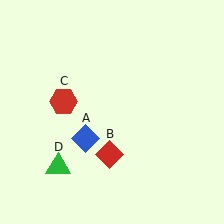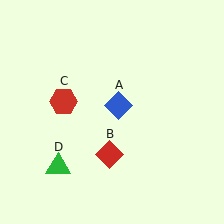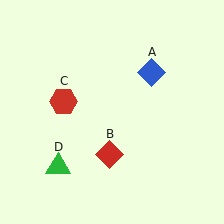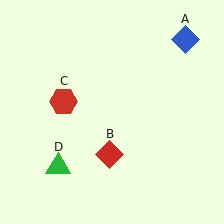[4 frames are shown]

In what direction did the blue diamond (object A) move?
The blue diamond (object A) moved up and to the right.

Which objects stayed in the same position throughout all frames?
Red diamond (object B) and red hexagon (object C) and green triangle (object D) remained stationary.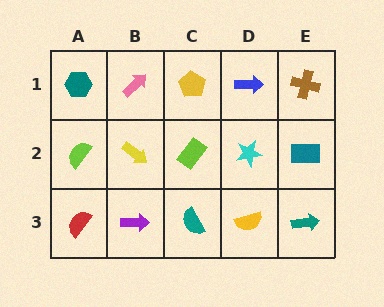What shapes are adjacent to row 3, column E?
A teal rectangle (row 2, column E), a yellow semicircle (row 3, column D).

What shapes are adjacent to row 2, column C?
A yellow pentagon (row 1, column C), a teal semicircle (row 3, column C), a yellow arrow (row 2, column B), a cyan star (row 2, column D).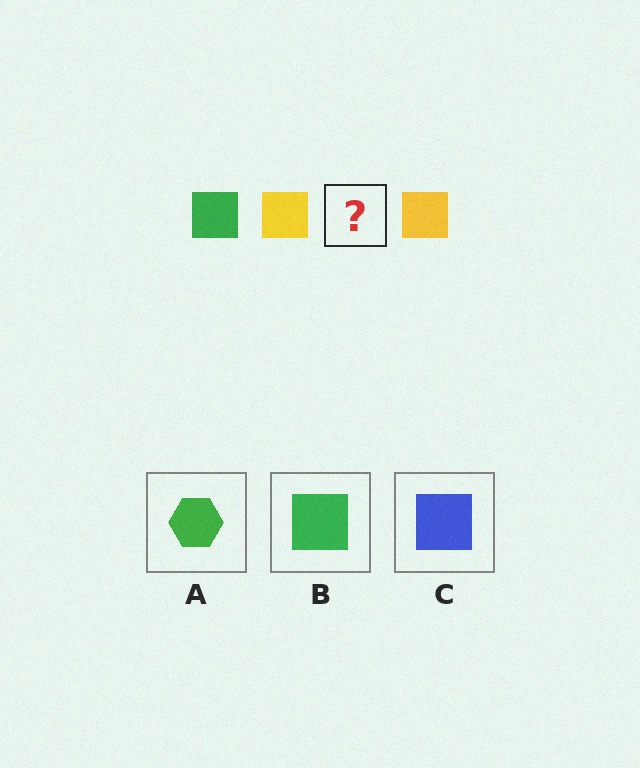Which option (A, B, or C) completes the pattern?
B.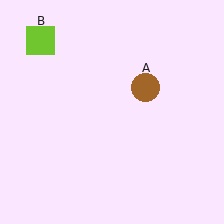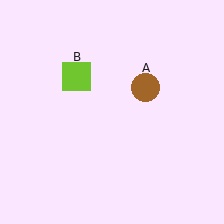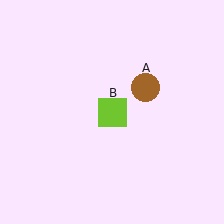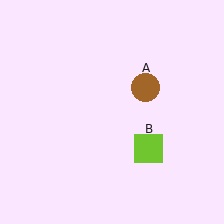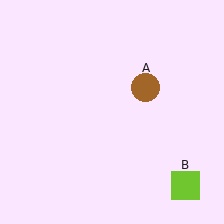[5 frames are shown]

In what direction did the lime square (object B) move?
The lime square (object B) moved down and to the right.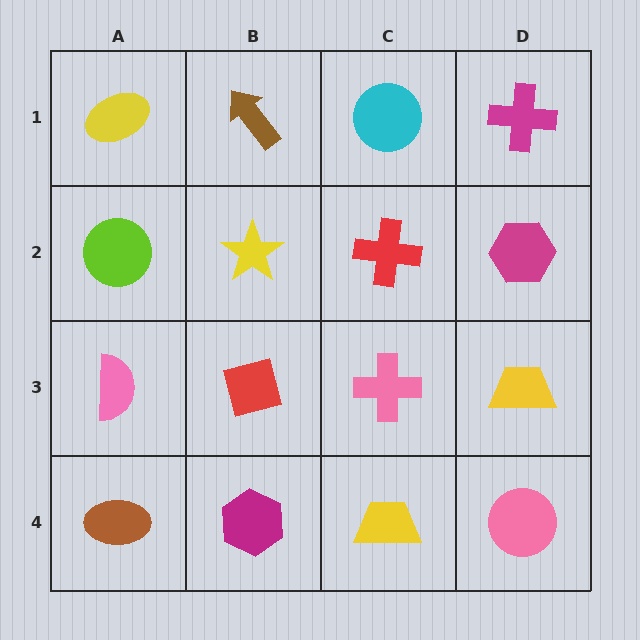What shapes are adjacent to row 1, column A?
A lime circle (row 2, column A), a brown arrow (row 1, column B).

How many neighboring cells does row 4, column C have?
3.